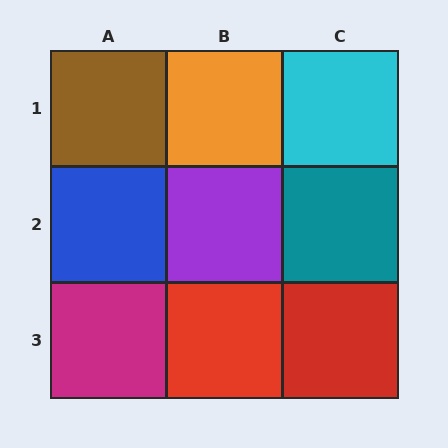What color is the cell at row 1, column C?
Cyan.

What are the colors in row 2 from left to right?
Blue, purple, teal.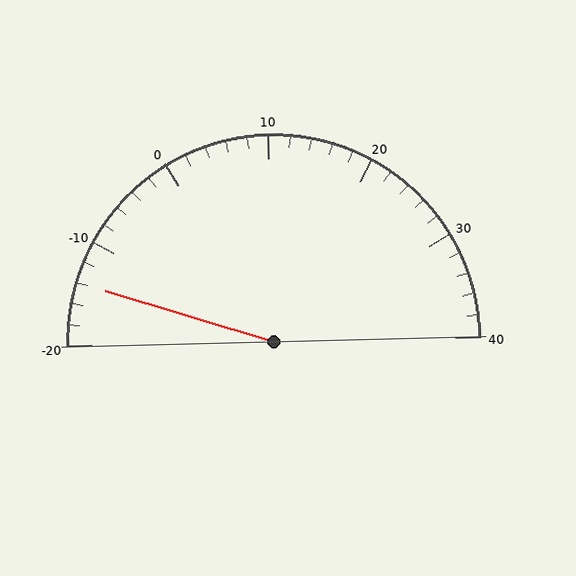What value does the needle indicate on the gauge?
The needle indicates approximately -14.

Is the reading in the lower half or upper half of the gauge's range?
The reading is in the lower half of the range (-20 to 40).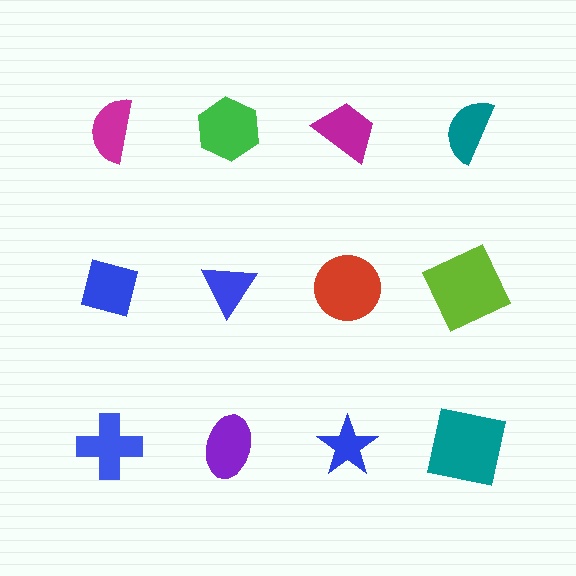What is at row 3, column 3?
A blue star.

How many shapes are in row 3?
4 shapes.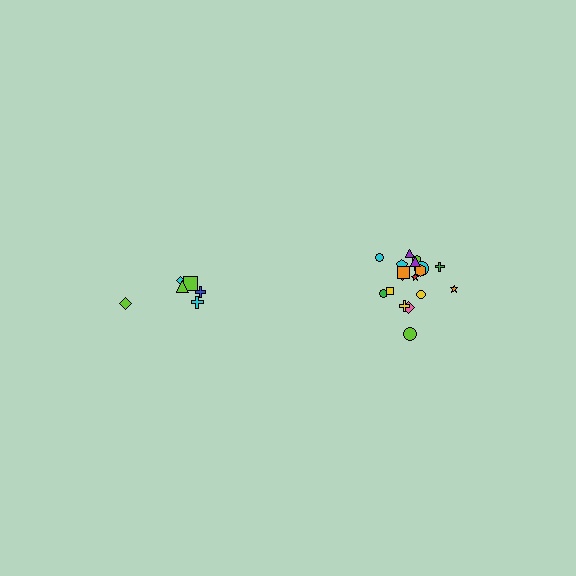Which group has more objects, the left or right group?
The right group.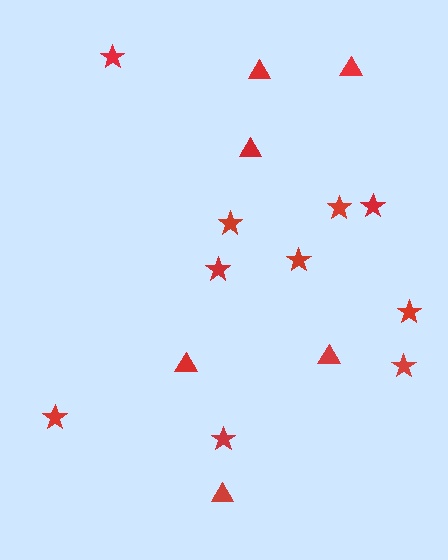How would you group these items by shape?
There are 2 groups: one group of triangles (6) and one group of stars (10).